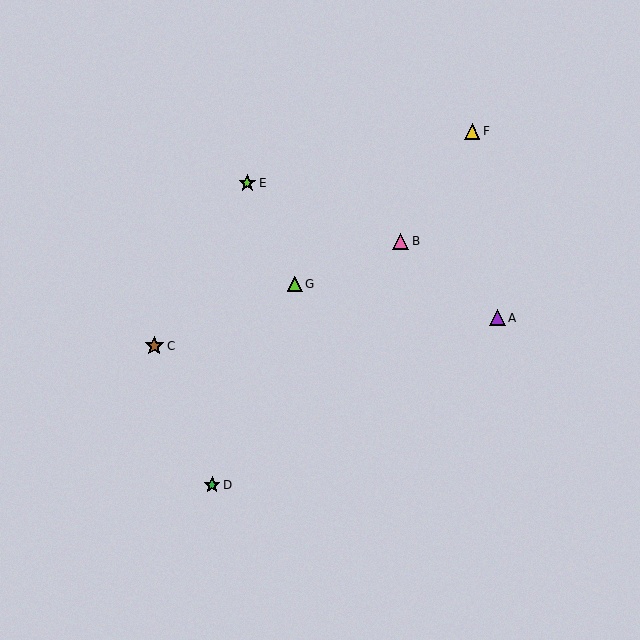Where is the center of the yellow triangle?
The center of the yellow triangle is at (472, 131).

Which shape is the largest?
The brown star (labeled C) is the largest.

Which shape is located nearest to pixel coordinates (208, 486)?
The green star (labeled D) at (212, 485) is nearest to that location.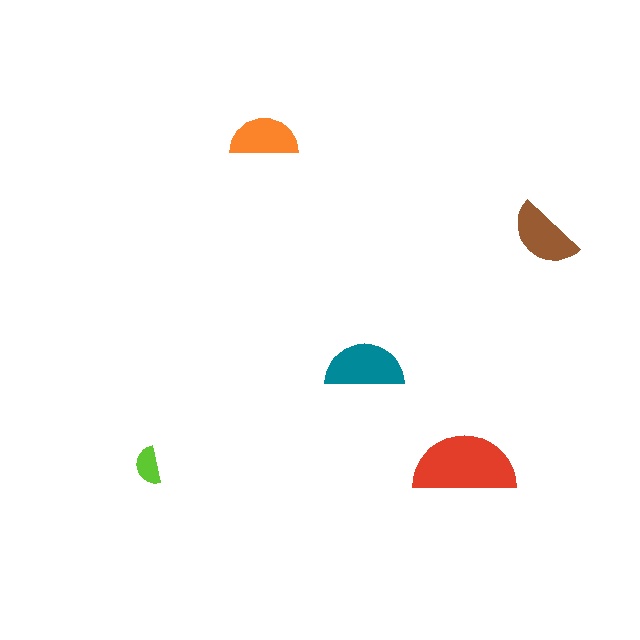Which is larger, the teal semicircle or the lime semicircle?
The teal one.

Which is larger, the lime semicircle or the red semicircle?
The red one.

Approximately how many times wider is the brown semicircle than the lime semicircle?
About 2 times wider.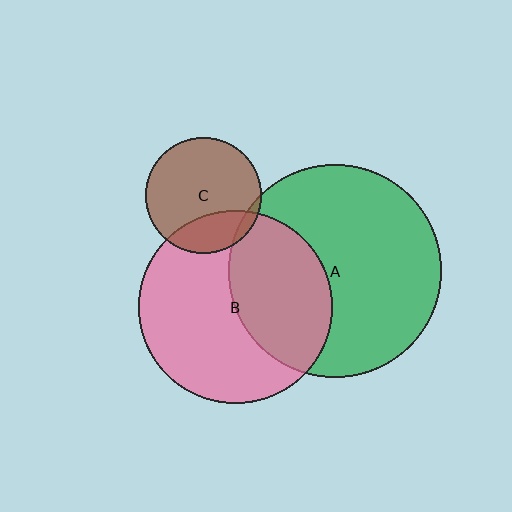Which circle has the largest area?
Circle A (green).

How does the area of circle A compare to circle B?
Approximately 1.2 times.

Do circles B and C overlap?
Yes.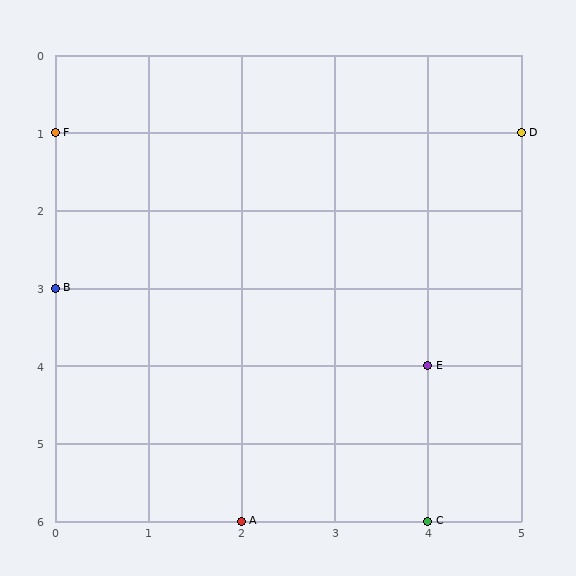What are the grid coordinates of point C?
Point C is at grid coordinates (4, 6).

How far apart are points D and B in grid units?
Points D and B are 5 columns and 2 rows apart (about 5.4 grid units diagonally).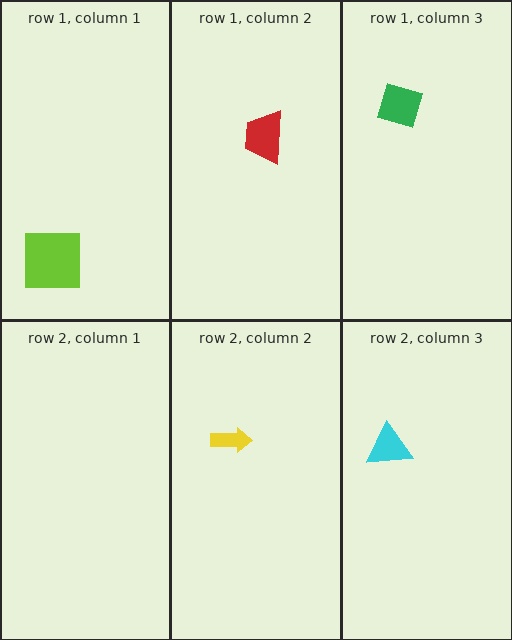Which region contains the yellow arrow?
The row 2, column 2 region.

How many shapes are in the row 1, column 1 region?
1.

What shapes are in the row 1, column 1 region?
The lime square.